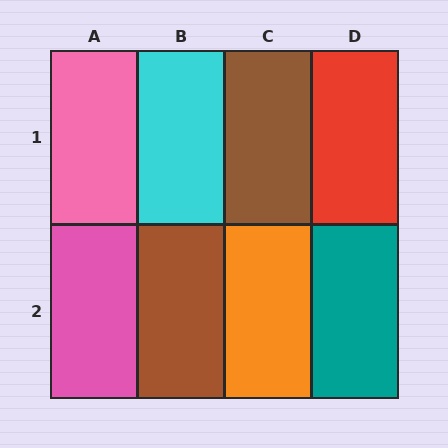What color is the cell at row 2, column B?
Brown.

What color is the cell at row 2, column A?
Pink.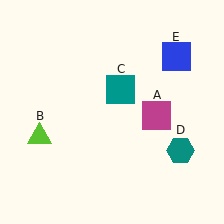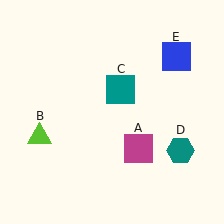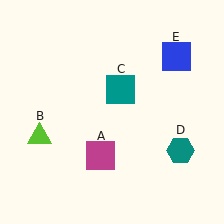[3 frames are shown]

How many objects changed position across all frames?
1 object changed position: magenta square (object A).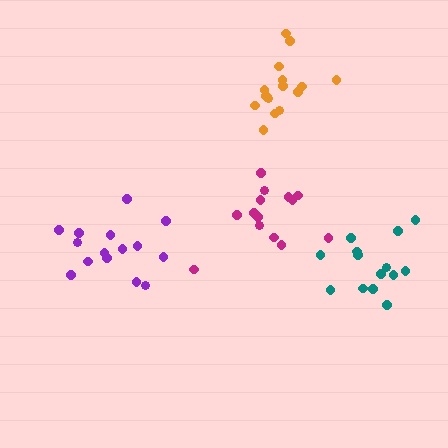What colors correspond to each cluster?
The clusters are colored: teal, orange, purple, magenta.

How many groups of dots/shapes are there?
There are 4 groups.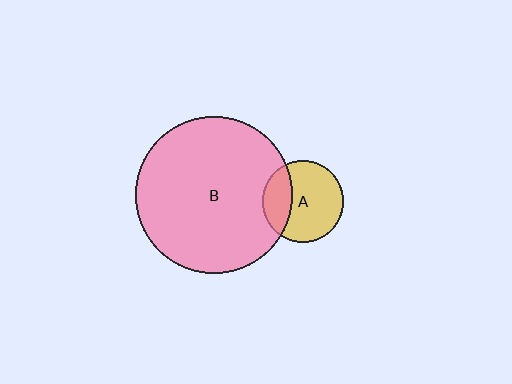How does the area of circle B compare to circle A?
Approximately 3.8 times.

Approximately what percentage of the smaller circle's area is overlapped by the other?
Approximately 30%.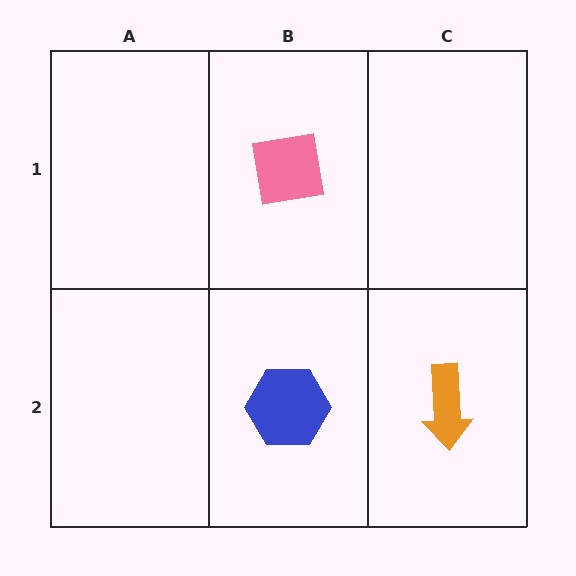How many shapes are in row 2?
2 shapes.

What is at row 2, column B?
A blue hexagon.